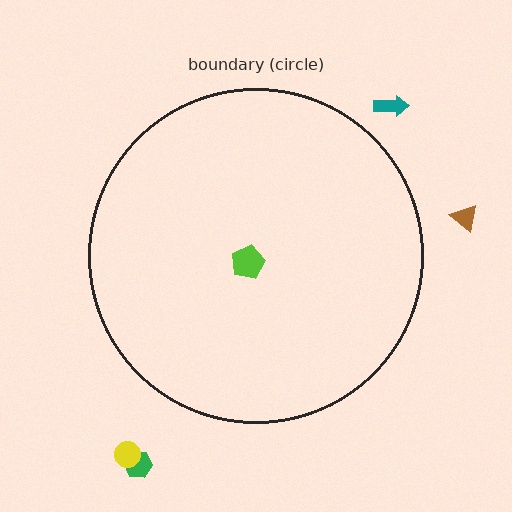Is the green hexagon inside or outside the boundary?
Outside.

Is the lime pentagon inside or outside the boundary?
Inside.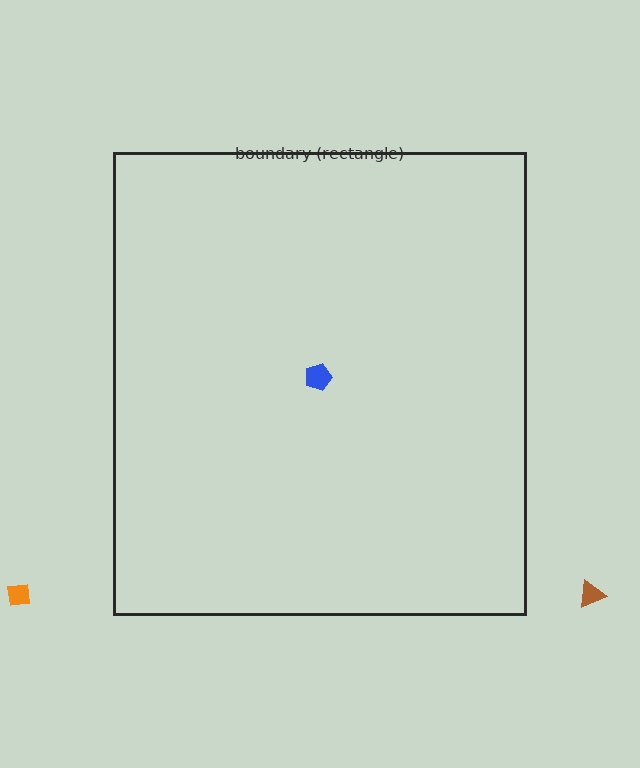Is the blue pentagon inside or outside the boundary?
Inside.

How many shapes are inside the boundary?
1 inside, 2 outside.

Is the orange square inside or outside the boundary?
Outside.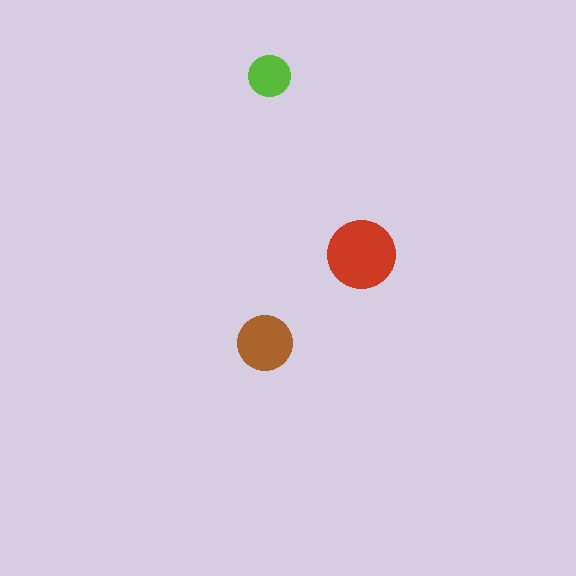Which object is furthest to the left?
The brown circle is leftmost.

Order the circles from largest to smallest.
the red one, the brown one, the lime one.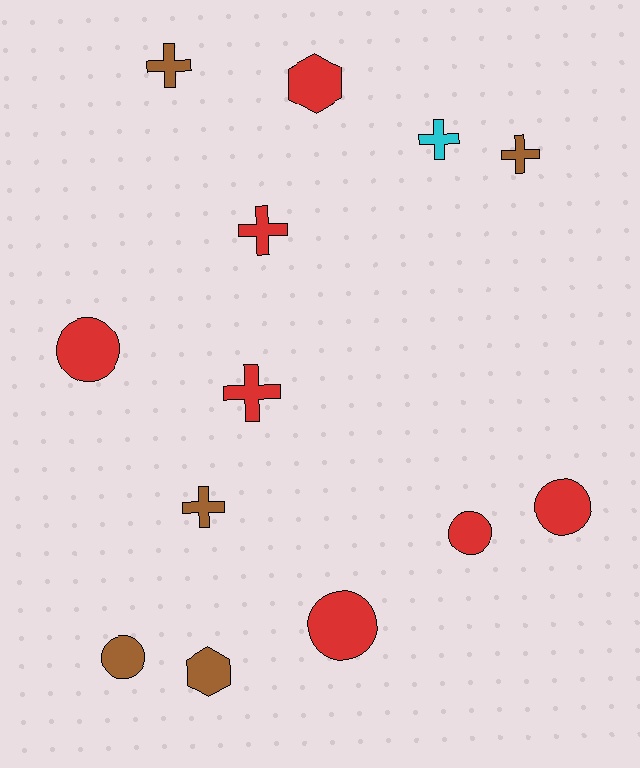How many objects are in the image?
There are 13 objects.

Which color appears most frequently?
Red, with 7 objects.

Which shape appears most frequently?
Cross, with 6 objects.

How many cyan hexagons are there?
There are no cyan hexagons.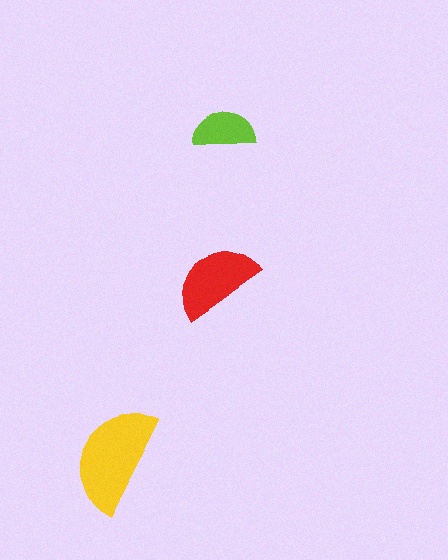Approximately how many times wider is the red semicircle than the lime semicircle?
About 1.5 times wider.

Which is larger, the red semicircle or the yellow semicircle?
The yellow one.